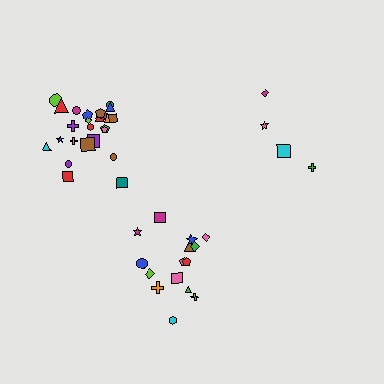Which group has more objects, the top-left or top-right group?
The top-left group.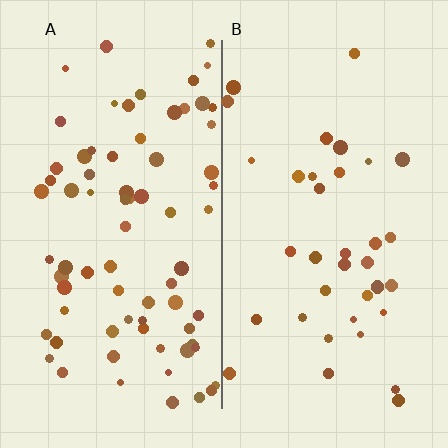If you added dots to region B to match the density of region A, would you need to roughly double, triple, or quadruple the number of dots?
Approximately double.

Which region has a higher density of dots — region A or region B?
A (the left).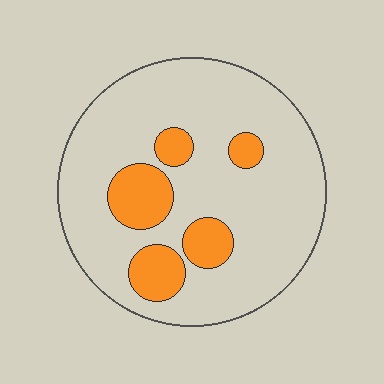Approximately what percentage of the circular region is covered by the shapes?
Approximately 20%.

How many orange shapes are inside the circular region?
5.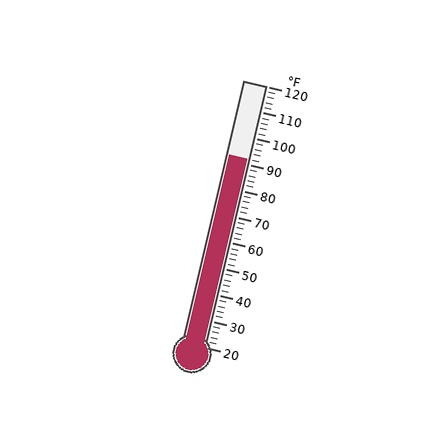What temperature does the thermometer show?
The thermometer shows approximately 92°F.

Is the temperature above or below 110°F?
The temperature is below 110°F.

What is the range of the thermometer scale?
The thermometer scale ranges from 20°F to 120°F.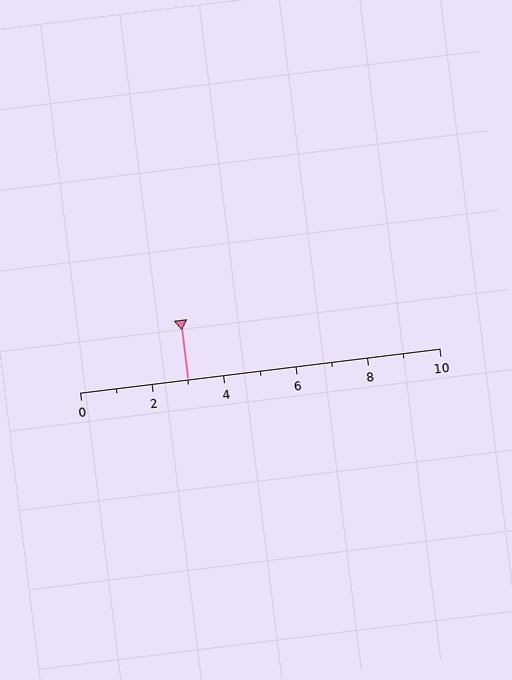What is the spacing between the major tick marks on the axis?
The major ticks are spaced 2 apart.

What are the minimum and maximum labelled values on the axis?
The axis runs from 0 to 10.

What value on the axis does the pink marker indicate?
The marker indicates approximately 3.